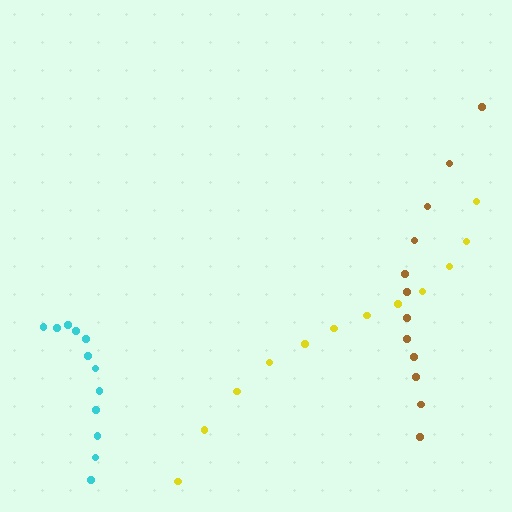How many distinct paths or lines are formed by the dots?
There are 3 distinct paths.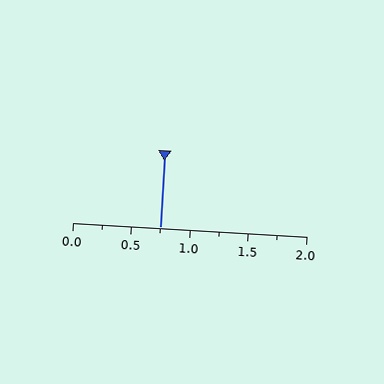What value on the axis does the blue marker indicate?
The marker indicates approximately 0.75.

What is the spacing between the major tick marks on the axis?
The major ticks are spaced 0.5 apart.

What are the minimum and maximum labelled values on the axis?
The axis runs from 0.0 to 2.0.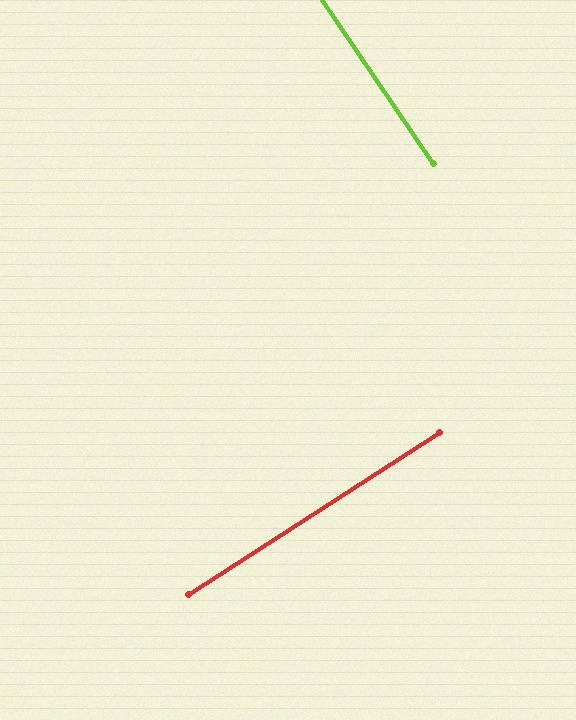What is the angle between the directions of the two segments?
Approximately 89 degrees.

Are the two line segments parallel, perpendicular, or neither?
Perpendicular — they meet at approximately 89°.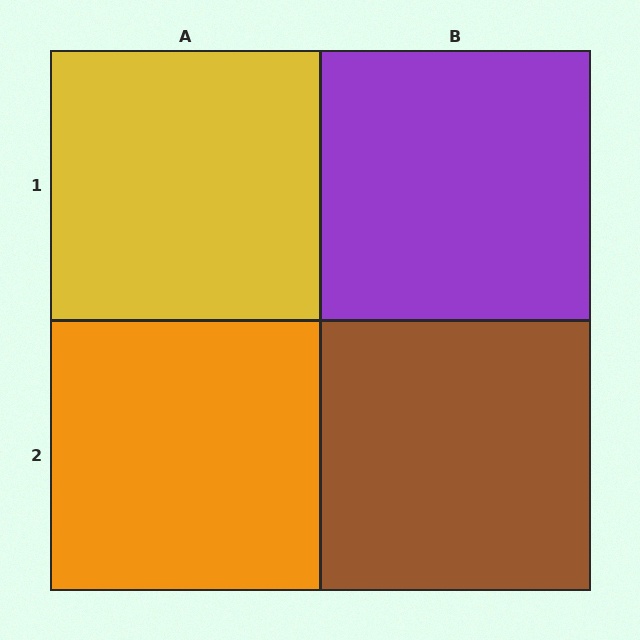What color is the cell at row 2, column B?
Brown.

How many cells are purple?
1 cell is purple.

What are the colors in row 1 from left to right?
Yellow, purple.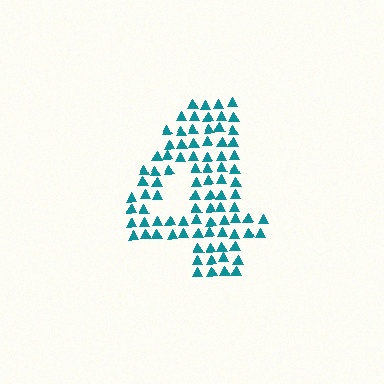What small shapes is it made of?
It is made of small triangles.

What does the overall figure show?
The overall figure shows the digit 4.